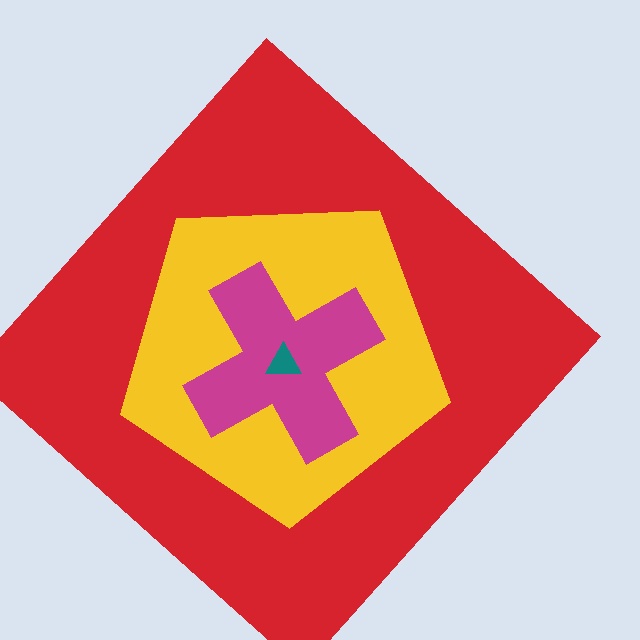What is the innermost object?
The teal triangle.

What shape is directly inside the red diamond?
The yellow pentagon.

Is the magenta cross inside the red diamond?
Yes.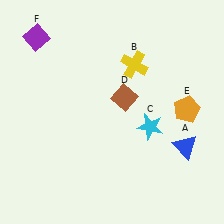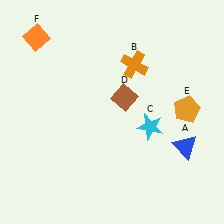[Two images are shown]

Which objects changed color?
B changed from yellow to orange. F changed from purple to orange.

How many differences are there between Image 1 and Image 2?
There are 2 differences between the two images.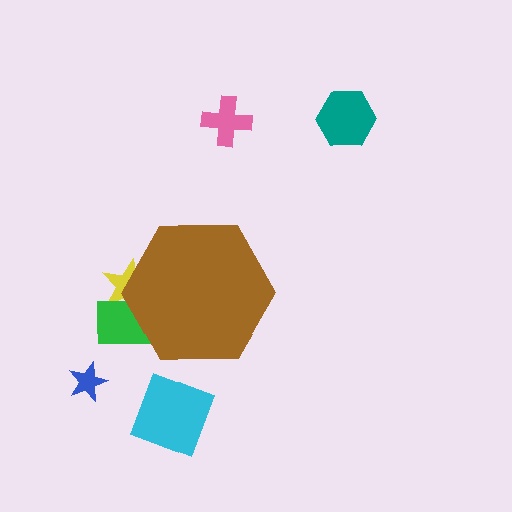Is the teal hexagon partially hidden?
No, the teal hexagon is fully visible.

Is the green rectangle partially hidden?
Yes, the green rectangle is partially hidden behind the brown hexagon.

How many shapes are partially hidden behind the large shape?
2 shapes are partially hidden.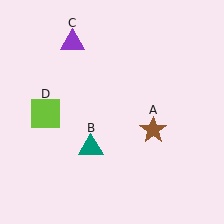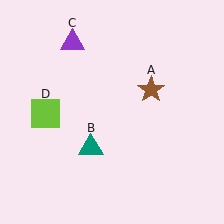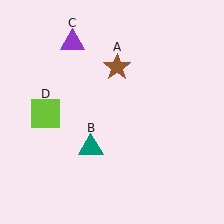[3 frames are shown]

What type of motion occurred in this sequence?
The brown star (object A) rotated counterclockwise around the center of the scene.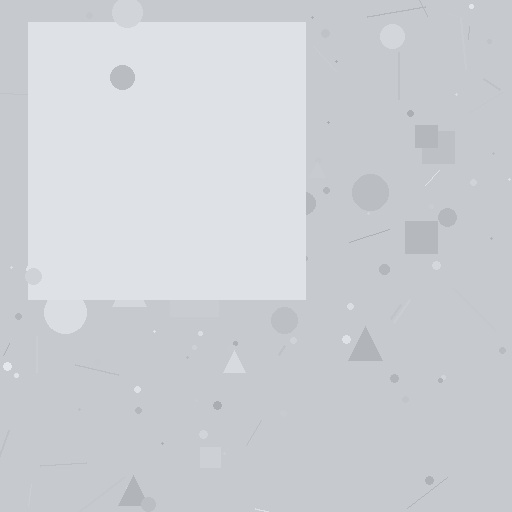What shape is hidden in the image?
A square is hidden in the image.